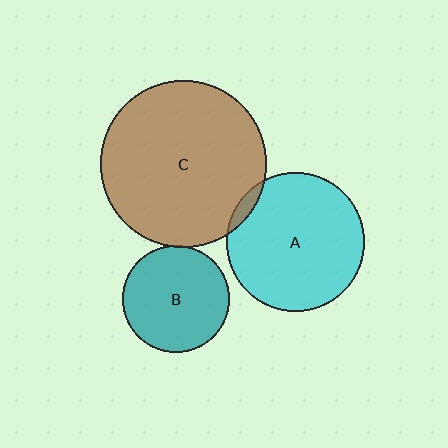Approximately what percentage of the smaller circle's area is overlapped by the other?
Approximately 5%.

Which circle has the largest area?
Circle C (brown).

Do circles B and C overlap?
Yes.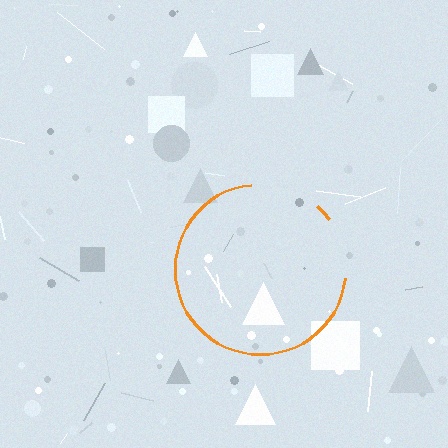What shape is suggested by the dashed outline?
The dashed outline suggests a circle.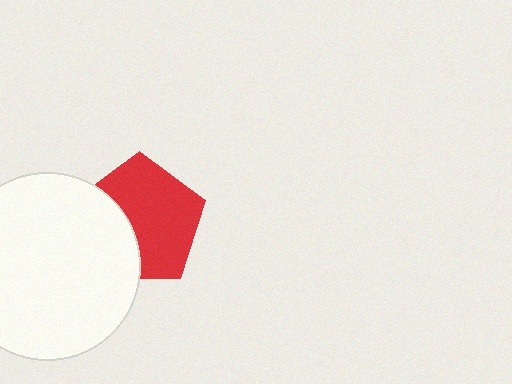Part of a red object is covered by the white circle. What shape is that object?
It is a pentagon.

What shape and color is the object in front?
The object in front is a white circle.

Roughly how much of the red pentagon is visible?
About half of it is visible (roughly 65%).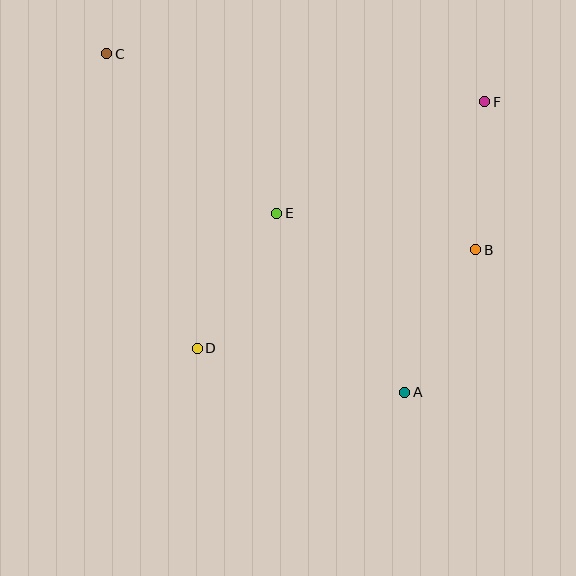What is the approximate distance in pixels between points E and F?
The distance between E and F is approximately 236 pixels.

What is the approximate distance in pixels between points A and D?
The distance between A and D is approximately 212 pixels.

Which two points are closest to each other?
Points B and F are closest to each other.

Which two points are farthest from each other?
Points A and C are farthest from each other.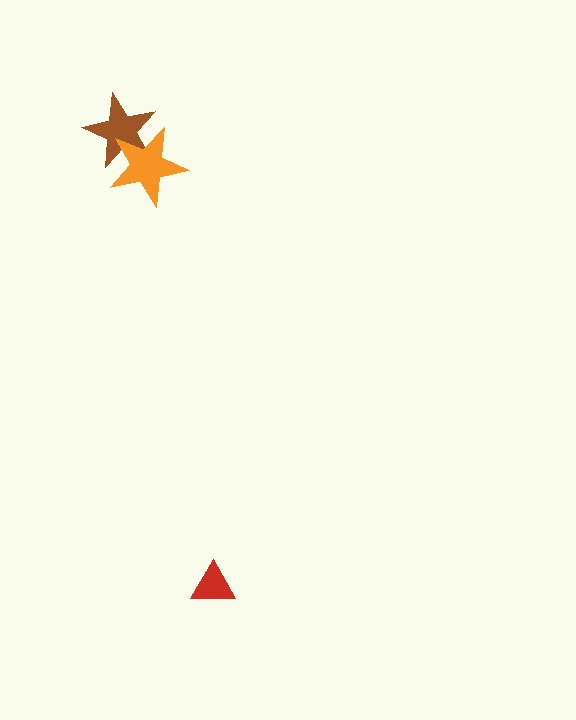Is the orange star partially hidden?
No, no other shape covers it.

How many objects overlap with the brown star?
1 object overlaps with the brown star.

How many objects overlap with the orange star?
1 object overlaps with the orange star.